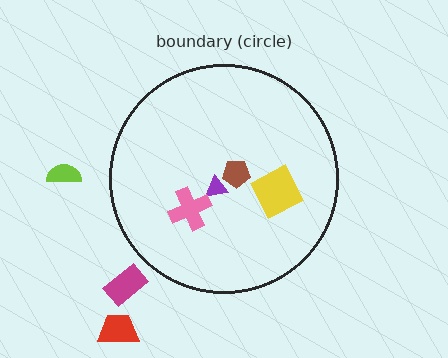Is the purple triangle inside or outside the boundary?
Inside.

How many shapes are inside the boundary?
4 inside, 3 outside.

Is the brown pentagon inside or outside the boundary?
Inside.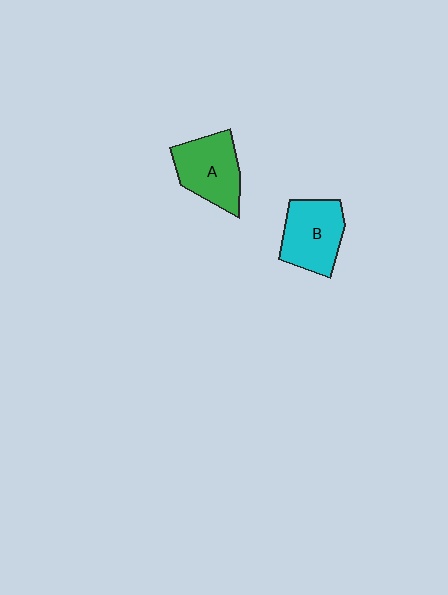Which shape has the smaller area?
Shape A (green).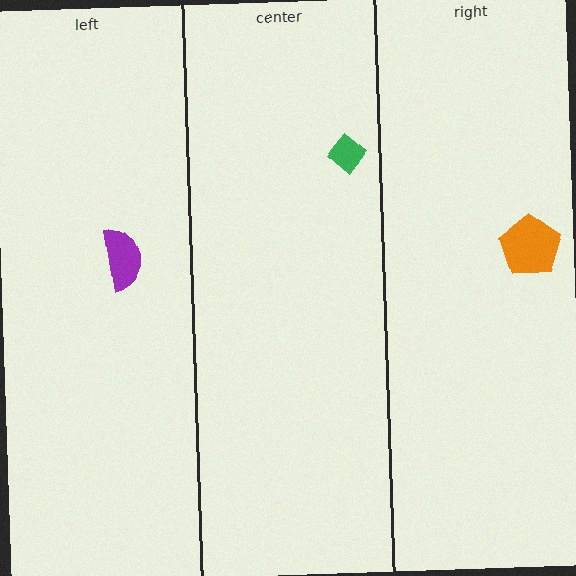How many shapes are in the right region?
1.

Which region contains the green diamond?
The center region.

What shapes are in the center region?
The green diamond.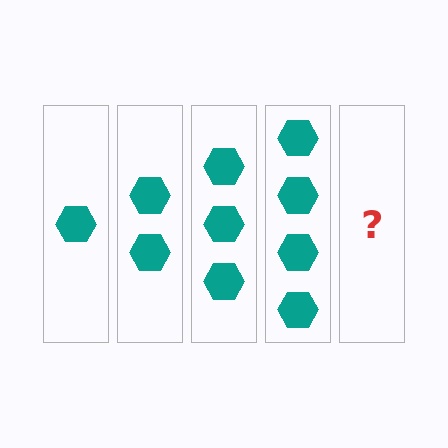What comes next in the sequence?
The next element should be 5 hexagons.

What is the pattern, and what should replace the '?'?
The pattern is that each step adds one more hexagon. The '?' should be 5 hexagons.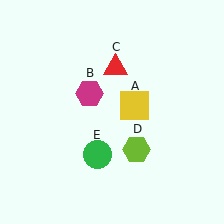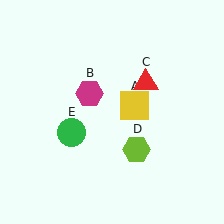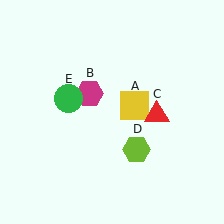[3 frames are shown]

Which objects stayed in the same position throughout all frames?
Yellow square (object A) and magenta hexagon (object B) and lime hexagon (object D) remained stationary.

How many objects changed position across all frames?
2 objects changed position: red triangle (object C), green circle (object E).